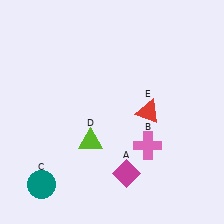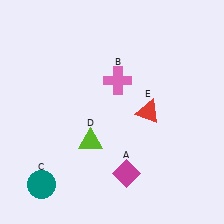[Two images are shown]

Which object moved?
The pink cross (B) moved up.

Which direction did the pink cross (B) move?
The pink cross (B) moved up.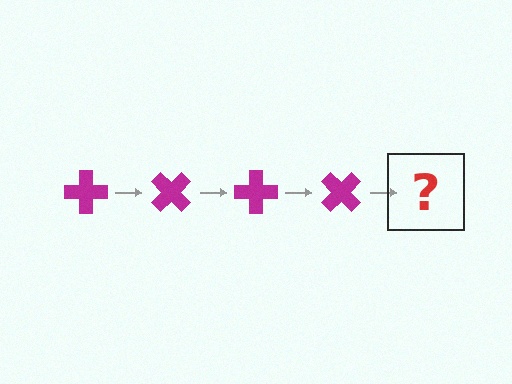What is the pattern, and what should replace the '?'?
The pattern is that the cross rotates 45 degrees each step. The '?' should be a magenta cross rotated 180 degrees.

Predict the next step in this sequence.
The next step is a magenta cross rotated 180 degrees.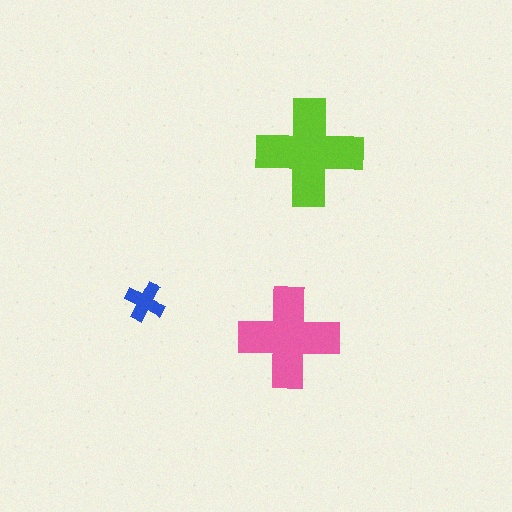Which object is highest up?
The lime cross is topmost.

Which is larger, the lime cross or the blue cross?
The lime one.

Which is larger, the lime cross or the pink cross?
The lime one.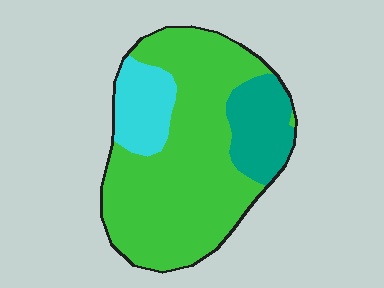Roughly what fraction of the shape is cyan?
Cyan covers around 15% of the shape.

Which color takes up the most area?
Green, at roughly 70%.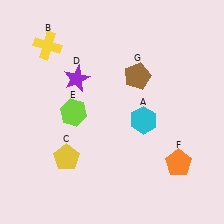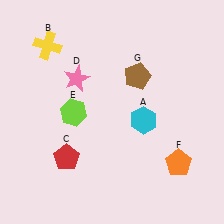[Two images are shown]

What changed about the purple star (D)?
In Image 1, D is purple. In Image 2, it changed to pink.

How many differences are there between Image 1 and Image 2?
There are 2 differences between the two images.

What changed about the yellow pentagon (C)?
In Image 1, C is yellow. In Image 2, it changed to red.